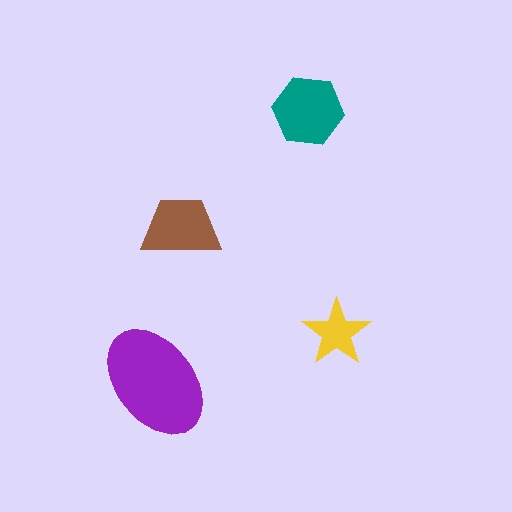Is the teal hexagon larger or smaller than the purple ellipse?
Smaller.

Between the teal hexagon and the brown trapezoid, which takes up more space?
The teal hexagon.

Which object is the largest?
The purple ellipse.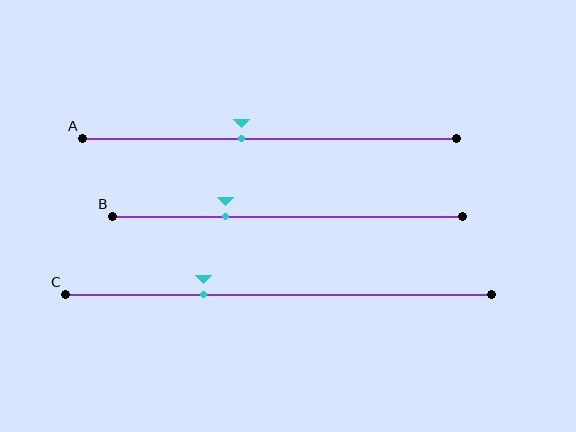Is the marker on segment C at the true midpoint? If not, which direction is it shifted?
No, the marker on segment C is shifted to the left by about 18% of the segment length.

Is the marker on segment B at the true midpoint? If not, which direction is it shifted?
No, the marker on segment B is shifted to the left by about 18% of the segment length.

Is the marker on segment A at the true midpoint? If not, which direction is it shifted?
No, the marker on segment A is shifted to the left by about 8% of the segment length.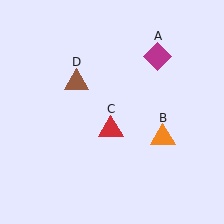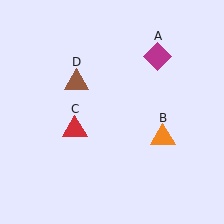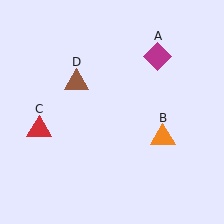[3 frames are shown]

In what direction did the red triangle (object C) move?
The red triangle (object C) moved left.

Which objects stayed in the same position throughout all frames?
Magenta diamond (object A) and orange triangle (object B) and brown triangle (object D) remained stationary.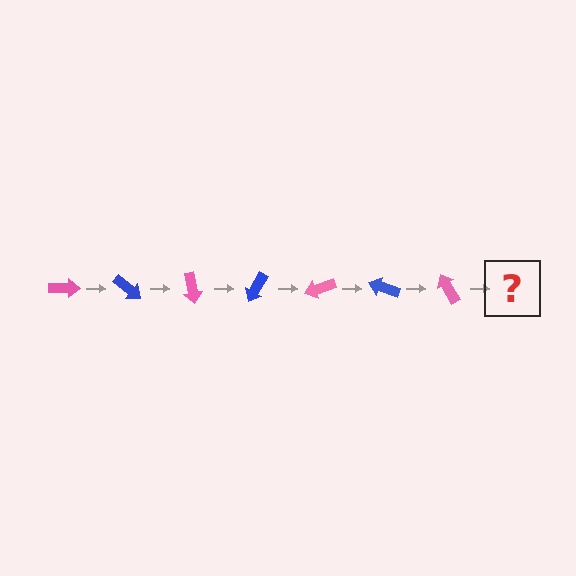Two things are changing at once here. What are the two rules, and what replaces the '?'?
The two rules are that it rotates 40 degrees each step and the color cycles through pink and blue. The '?' should be a blue arrow, rotated 280 degrees from the start.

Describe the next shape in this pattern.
It should be a blue arrow, rotated 280 degrees from the start.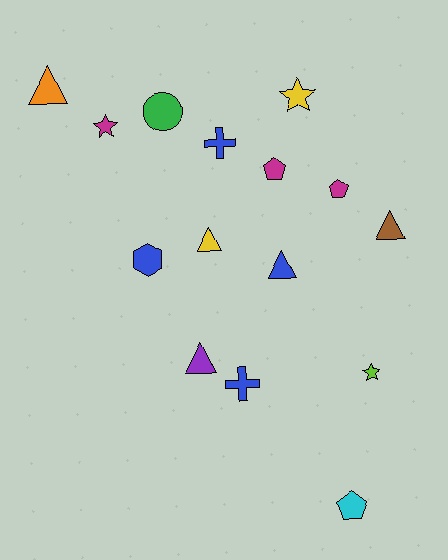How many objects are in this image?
There are 15 objects.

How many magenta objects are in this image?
There are 3 magenta objects.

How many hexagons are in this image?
There is 1 hexagon.